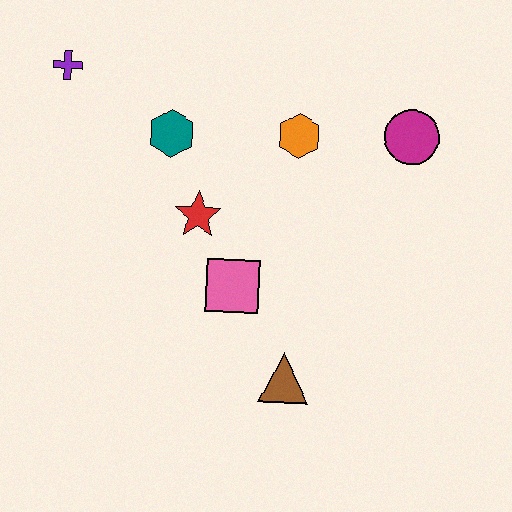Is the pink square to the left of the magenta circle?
Yes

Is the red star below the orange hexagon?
Yes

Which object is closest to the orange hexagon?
The magenta circle is closest to the orange hexagon.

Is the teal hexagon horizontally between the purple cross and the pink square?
Yes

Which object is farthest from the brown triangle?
The purple cross is farthest from the brown triangle.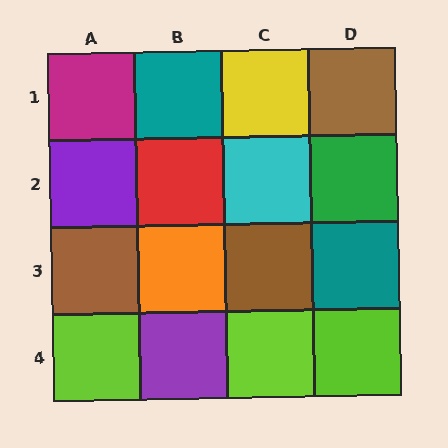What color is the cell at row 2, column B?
Red.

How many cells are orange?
1 cell is orange.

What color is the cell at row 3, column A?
Brown.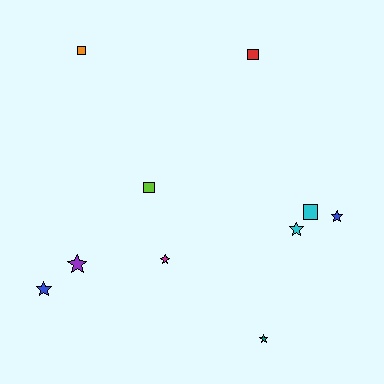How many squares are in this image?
There are 4 squares.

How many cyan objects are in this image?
There are 2 cyan objects.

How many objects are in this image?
There are 10 objects.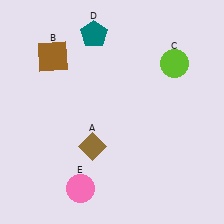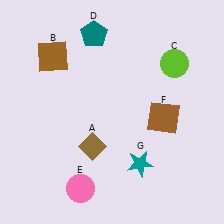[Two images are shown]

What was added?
A brown square (F), a teal star (G) were added in Image 2.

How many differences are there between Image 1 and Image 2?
There are 2 differences between the two images.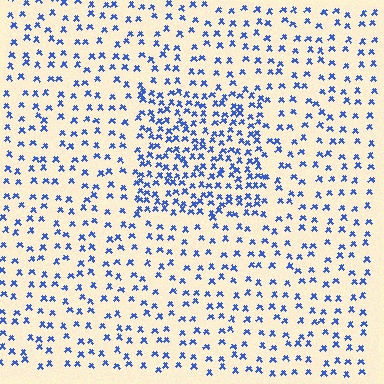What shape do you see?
I see a rectangle.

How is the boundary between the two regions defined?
The boundary is defined by a change in element density (approximately 2.1x ratio). All elements are the same color, size, and shape.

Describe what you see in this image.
The image contains small blue elements arranged at two different densities. A rectangle-shaped region is visible where the elements are more densely packed than the surrounding area.